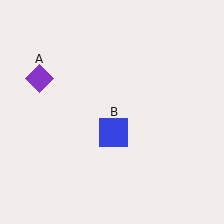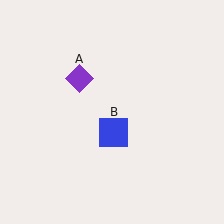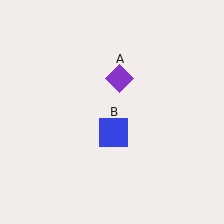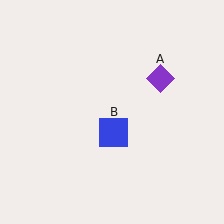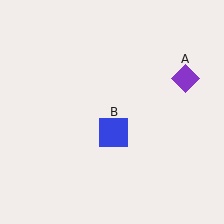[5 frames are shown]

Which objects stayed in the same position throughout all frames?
Blue square (object B) remained stationary.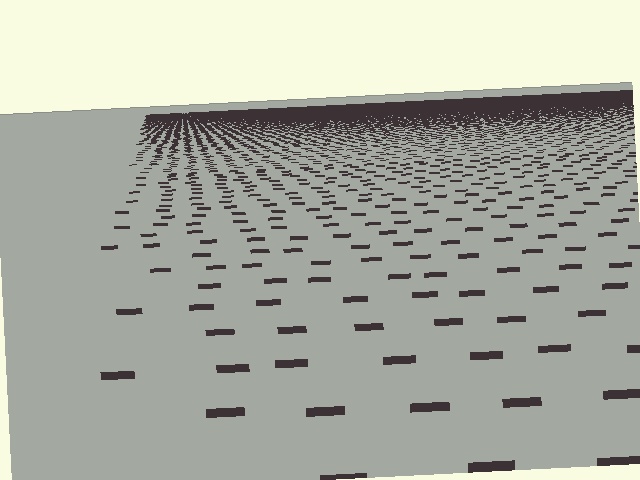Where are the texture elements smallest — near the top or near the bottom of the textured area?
Near the top.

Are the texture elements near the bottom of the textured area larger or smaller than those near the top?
Larger. Near the bottom, elements are closer to the viewer and appear at a bigger on-screen size.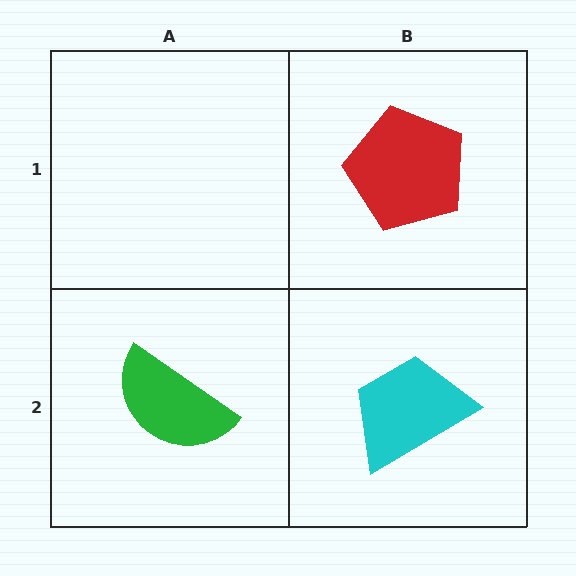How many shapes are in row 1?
1 shape.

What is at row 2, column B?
A cyan trapezoid.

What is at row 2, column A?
A green semicircle.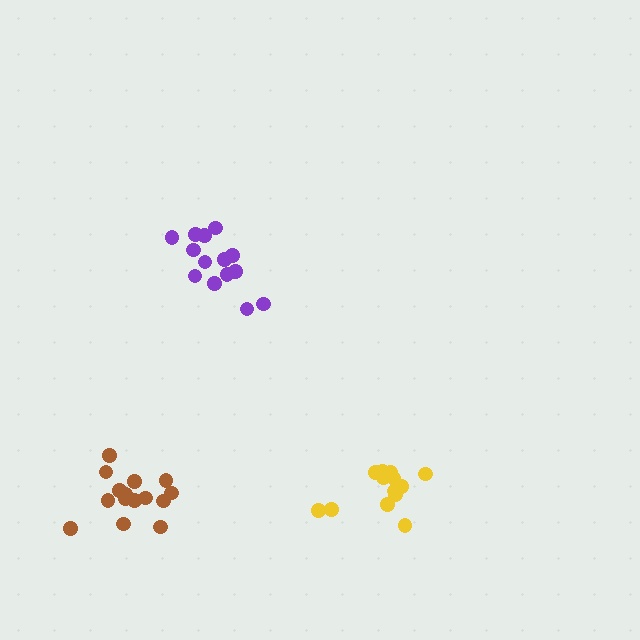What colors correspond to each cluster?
The clusters are colored: yellow, brown, purple.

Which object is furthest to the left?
The brown cluster is leftmost.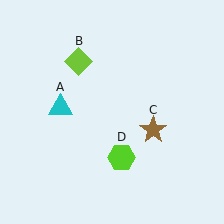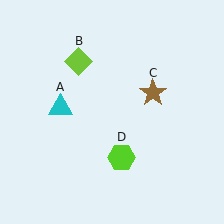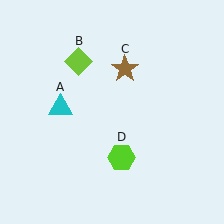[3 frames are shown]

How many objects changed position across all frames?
1 object changed position: brown star (object C).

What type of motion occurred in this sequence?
The brown star (object C) rotated counterclockwise around the center of the scene.